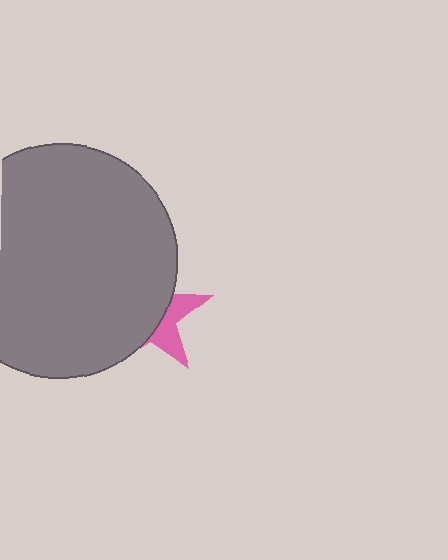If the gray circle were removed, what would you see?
You would see the complete pink star.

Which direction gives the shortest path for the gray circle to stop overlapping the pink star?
Moving left gives the shortest separation.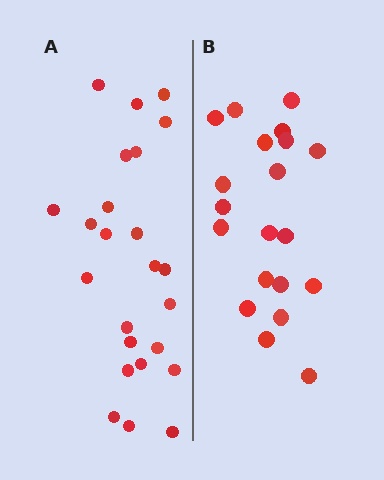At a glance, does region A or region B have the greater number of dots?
Region A (the left region) has more dots.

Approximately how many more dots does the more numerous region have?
Region A has about 4 more dots than region B.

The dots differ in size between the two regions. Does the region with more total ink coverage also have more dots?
No. Region B has more total ink coverage because its dots are larger, but region A actually contains more individual dots. Total area can be misleading — the number of items is what matters here.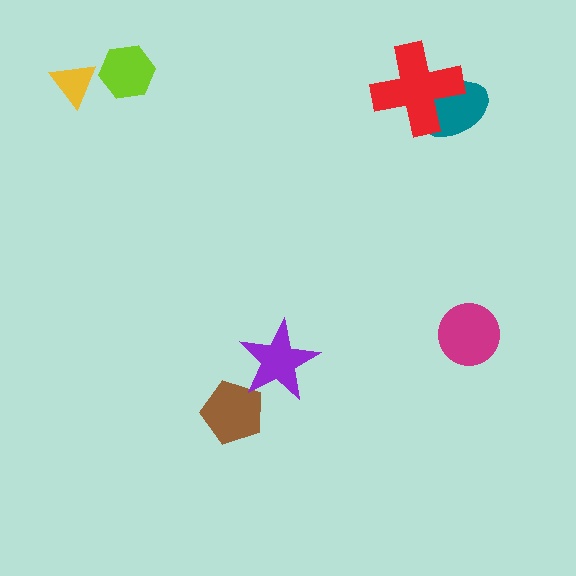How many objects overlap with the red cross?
1 object overlaps with the red cross.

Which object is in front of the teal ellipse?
The red cross is in front of the teal ellipse.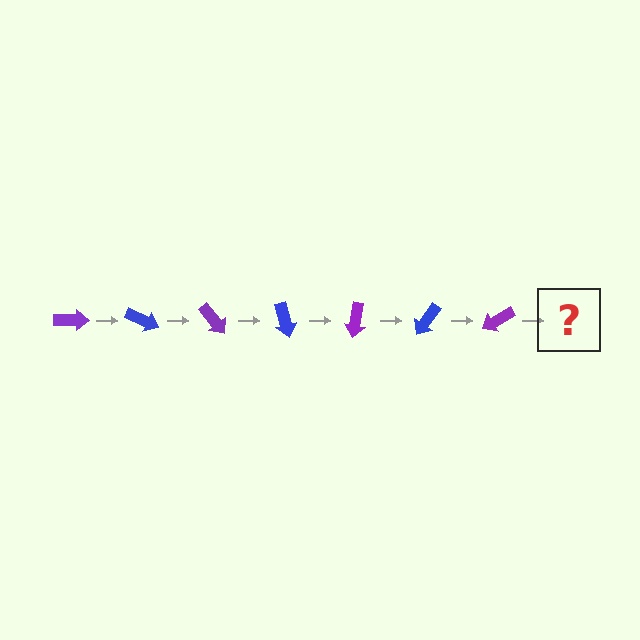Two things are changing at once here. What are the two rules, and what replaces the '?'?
The two rules are that it rotates 25 degrees each step and the color cycles through purple and blue. The '?' should be a blue arrow, rotated 175 degrees from the start.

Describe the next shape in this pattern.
It should be a blue arrow, rotated 175 degrees from the start.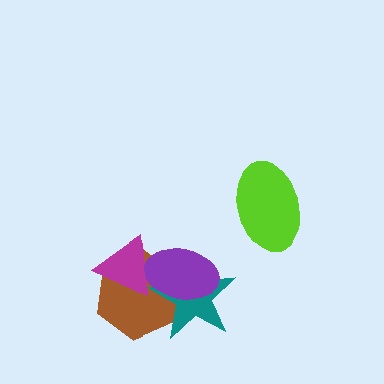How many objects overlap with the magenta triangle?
3 objects overlap with the magenta triangle.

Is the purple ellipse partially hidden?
No, no other shape covers it.